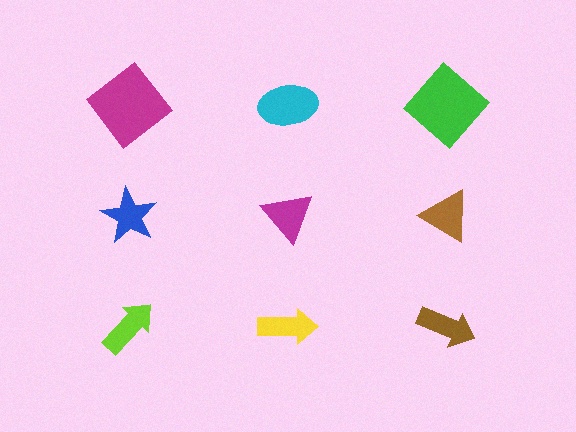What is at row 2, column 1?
A blue star.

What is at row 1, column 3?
A green diamond.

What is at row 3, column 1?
A lime arrow.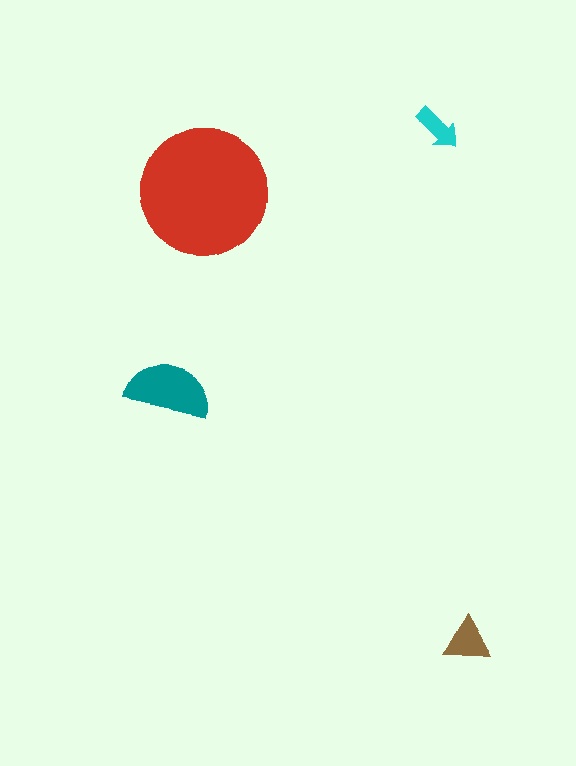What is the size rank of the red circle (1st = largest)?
1st.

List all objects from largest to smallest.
The red circle, the teal semicircle, the brown triangle, the cyan arrow.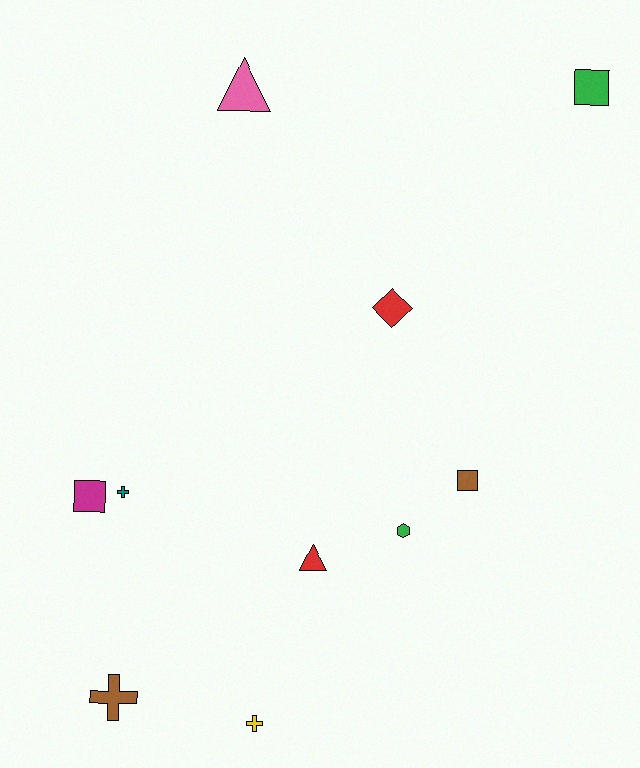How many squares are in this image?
There are 3 squares.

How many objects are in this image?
There are 10 objects.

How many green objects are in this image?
There are 2 green objects.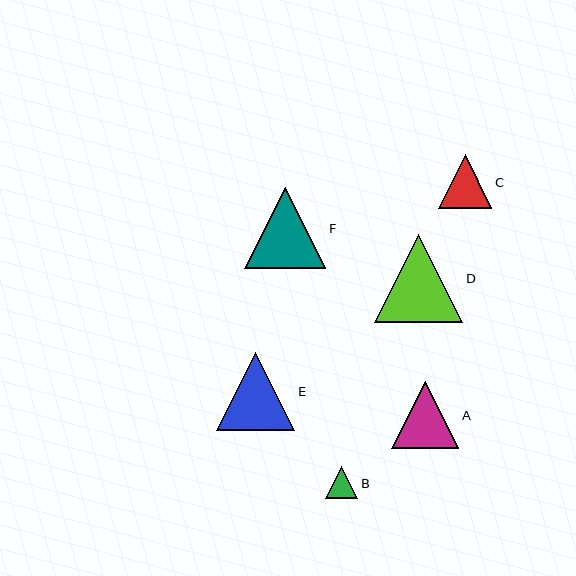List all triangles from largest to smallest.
From largest to smallest: D, F, E, A, C, B.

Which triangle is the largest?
Triangle D is the largest with a size of approximately 88 pixels.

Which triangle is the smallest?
Triangle B is the smallest with a size of approximately 33 pixels.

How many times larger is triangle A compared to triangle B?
Triangle A is approximately 2.1 times the size of triangle B.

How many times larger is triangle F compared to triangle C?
Triangle F is approximately 1.5 times the size of triangle C.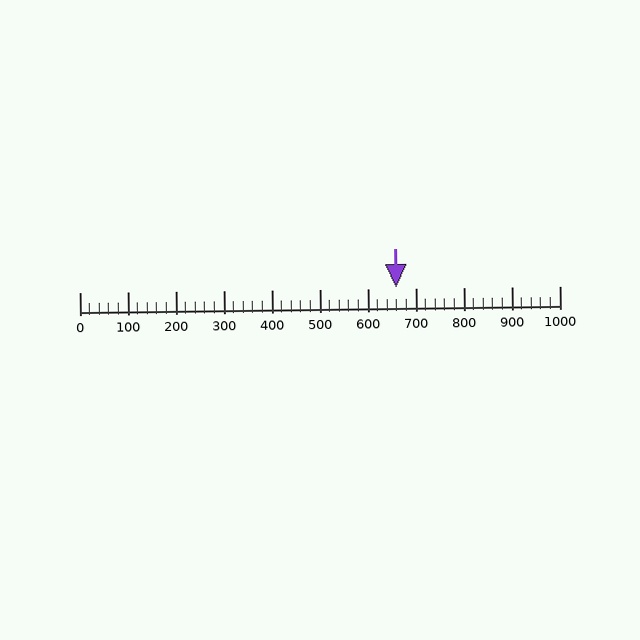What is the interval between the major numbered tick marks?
The major tick marks are spaced 100 units apart.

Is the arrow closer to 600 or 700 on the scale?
The arrow is closer to 700.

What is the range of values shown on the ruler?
The ruler shows values from 0 to 1000.